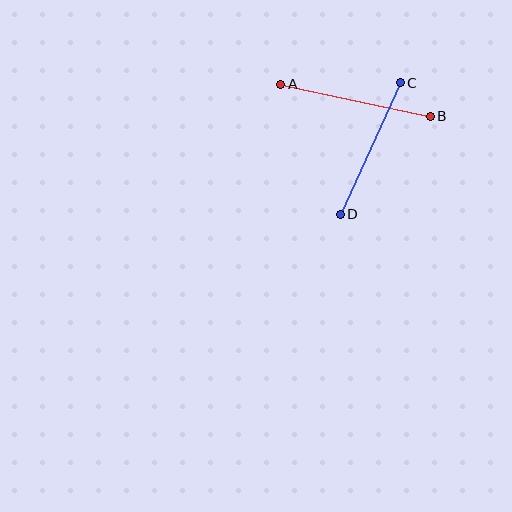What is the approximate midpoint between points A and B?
The midpoint is at approximately (355, 100) pixels.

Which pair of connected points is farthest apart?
Points A and B are farthest apart.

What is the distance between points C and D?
The distance is approximately 144 pixels.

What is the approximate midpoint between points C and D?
The midpoint is at approximately (370, 149) pixels.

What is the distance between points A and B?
The distance is approximately 153 pixels.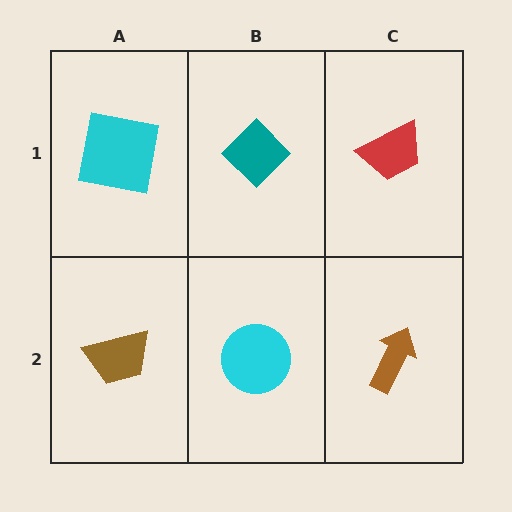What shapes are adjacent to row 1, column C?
A brown arrow (row 2, column C), a teal diamond (row 1, column B).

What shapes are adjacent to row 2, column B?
A teal diamond (row 1, column B), a brown trapezoid (row 2, column A), a brown arrow (row 2, column C).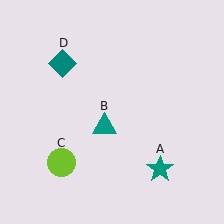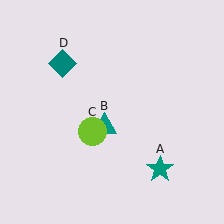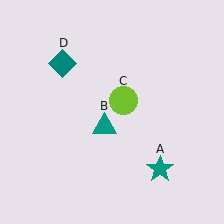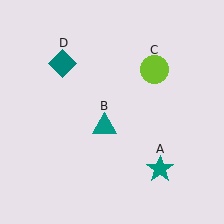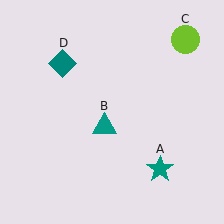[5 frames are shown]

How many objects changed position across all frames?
1 object changed position: lime circle (object C).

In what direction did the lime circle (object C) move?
The lime circle (object C) moved up and to the right.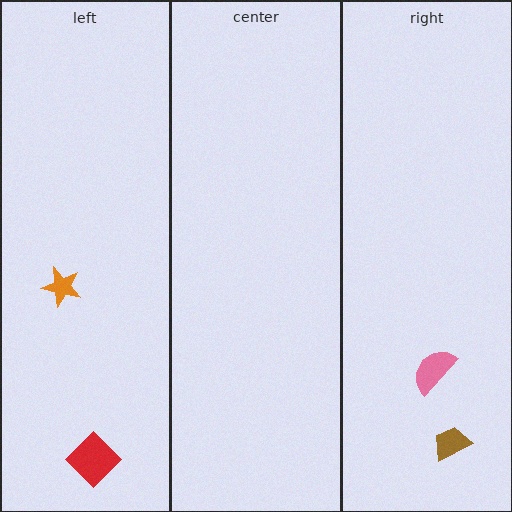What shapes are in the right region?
The pink semicircle, the brown trapezoid.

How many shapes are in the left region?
2.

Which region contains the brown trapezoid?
The right region.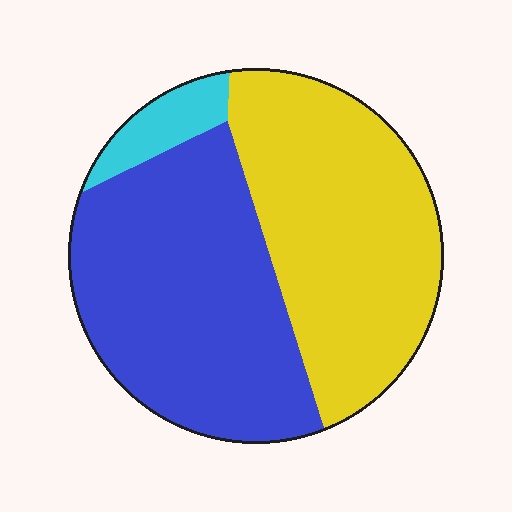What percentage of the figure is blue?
Blue takes up about one half (1/2) of the figure.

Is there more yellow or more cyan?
Yellow.